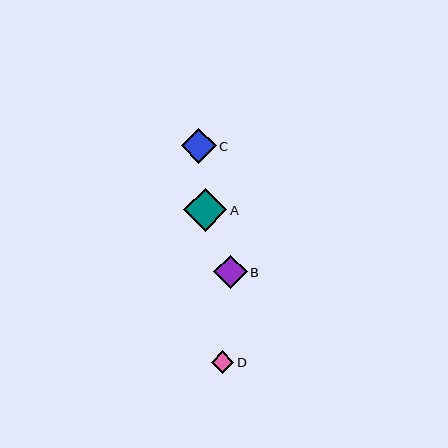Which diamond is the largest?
Diamond A is the largest with a size of approximately 43 pixels.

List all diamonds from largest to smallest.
From largest to smallest: A, C, B, D.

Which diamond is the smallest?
Diamond D is the smallest with a size of approximately 23 pixels.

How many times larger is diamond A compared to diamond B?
Diamond A is approximately 1.3 times the size of diamond B.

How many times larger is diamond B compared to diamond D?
Diamond B is approximately 1.5 times the size of diamond D.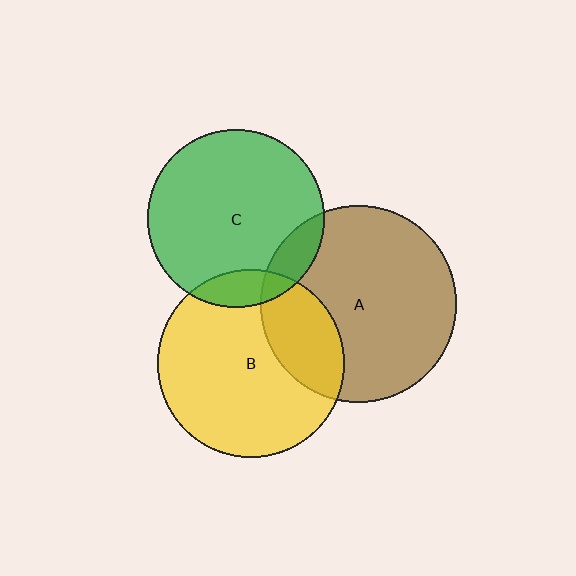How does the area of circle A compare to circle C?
Approximately 1.2 times.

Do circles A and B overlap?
Yes.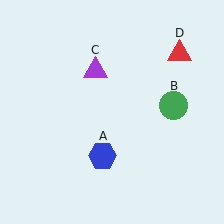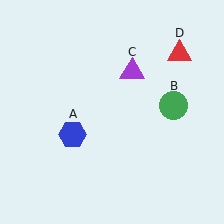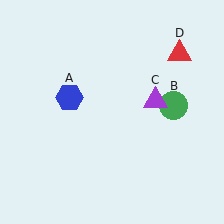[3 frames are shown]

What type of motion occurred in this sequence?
The blue hexagon (object A), purple triangle (object C) rotated clockwise around the center of the scene.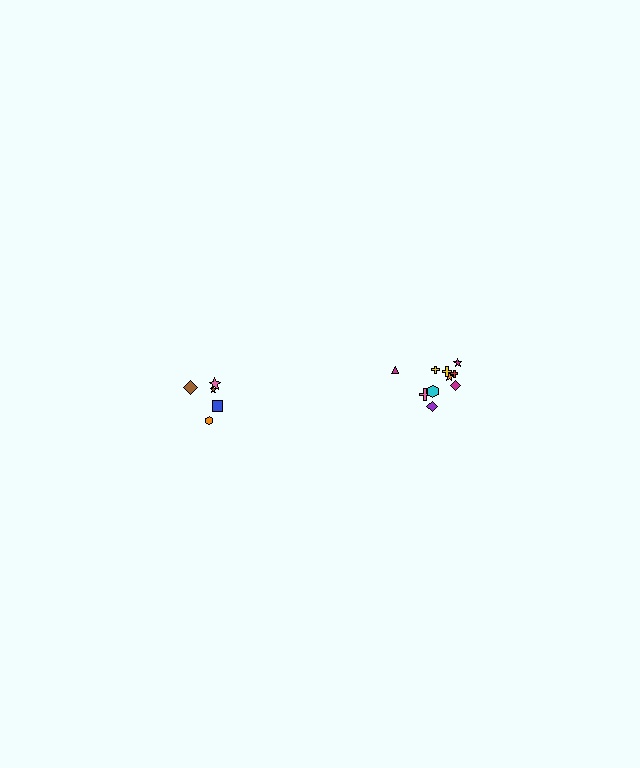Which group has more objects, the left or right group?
The right group.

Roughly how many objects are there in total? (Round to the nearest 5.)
Roughly 15 objects in total.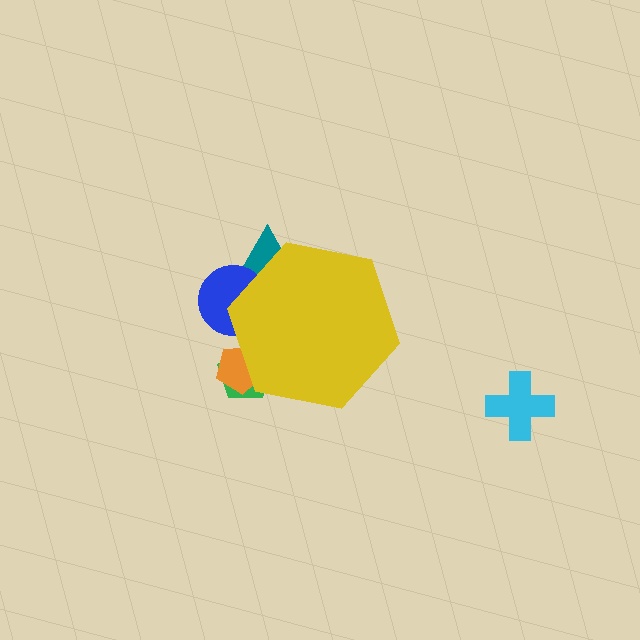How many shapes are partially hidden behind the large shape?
4 shapes are partially hidden.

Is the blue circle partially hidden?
Yes, the blue circle is partially hidden behind the yellow hexagon.